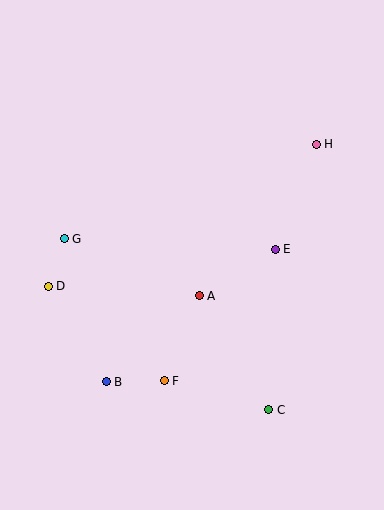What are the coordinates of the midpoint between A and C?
The midpoint between A and C is at (234, 353).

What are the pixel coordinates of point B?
Point B is at (106, 382).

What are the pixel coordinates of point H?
Point H is at (316, 144).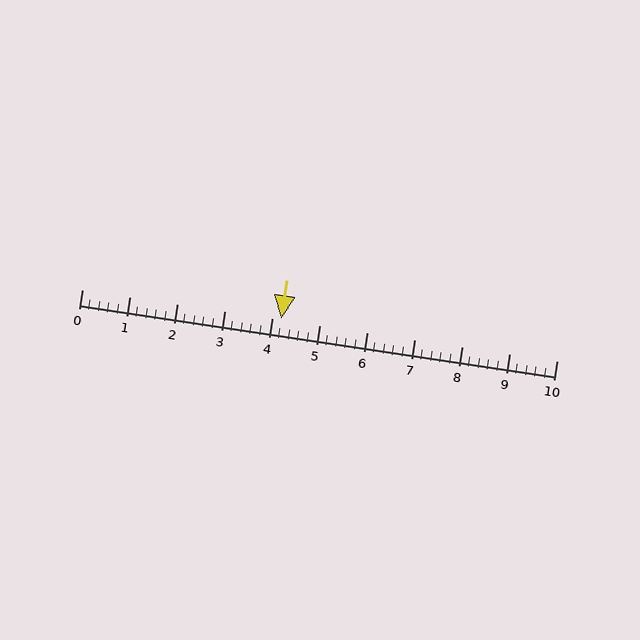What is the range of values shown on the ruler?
The ruler shows values from 0 to 10.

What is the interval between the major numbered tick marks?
The major tick marks are spaced 1 units apart.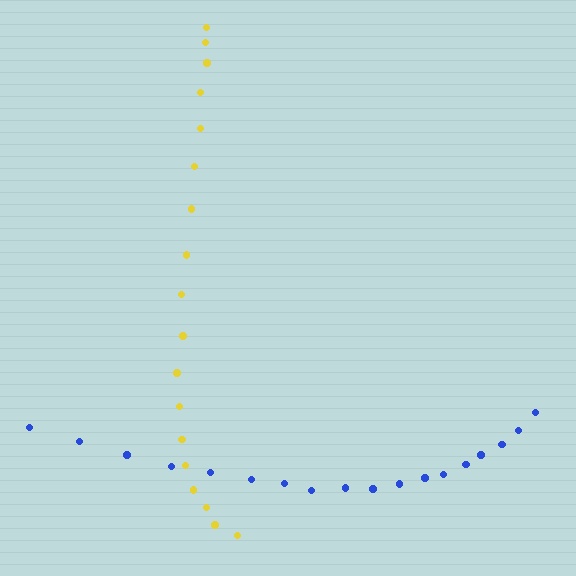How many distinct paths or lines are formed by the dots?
There are 2 distinct paths.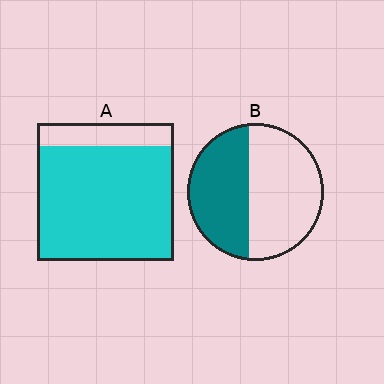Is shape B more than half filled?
No.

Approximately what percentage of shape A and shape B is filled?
A is approximately 85% and B is approximately 45%.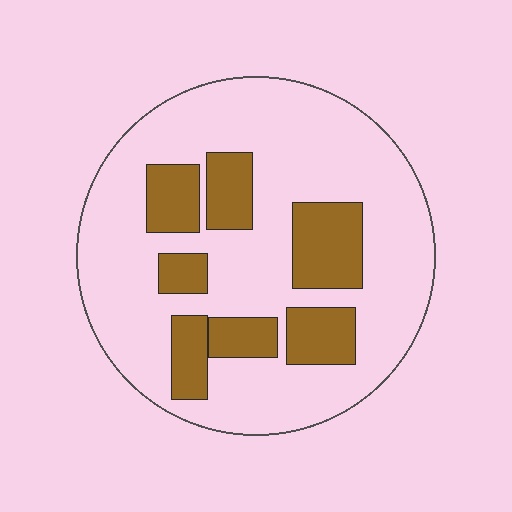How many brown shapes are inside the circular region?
7.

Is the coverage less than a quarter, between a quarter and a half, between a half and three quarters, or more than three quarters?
Between a quarter and a half.